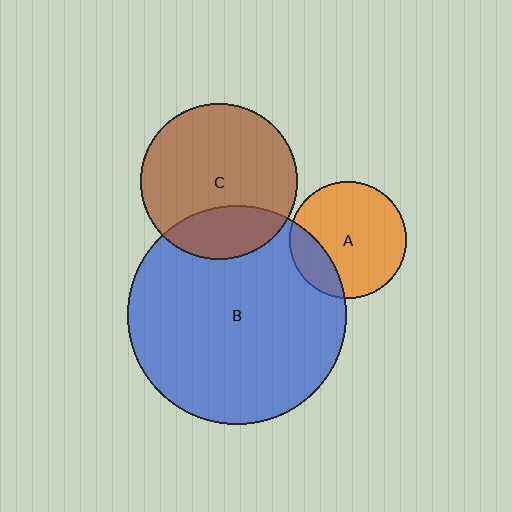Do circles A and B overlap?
Yes.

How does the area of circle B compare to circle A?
Approximately 3.5 times.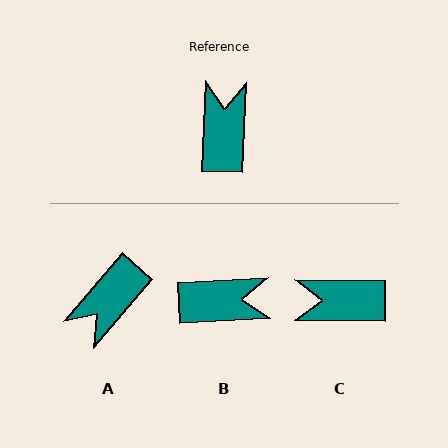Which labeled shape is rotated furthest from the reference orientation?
A, about 142 degrees away.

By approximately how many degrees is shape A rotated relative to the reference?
Approximately 142 degrees counter-clockwise.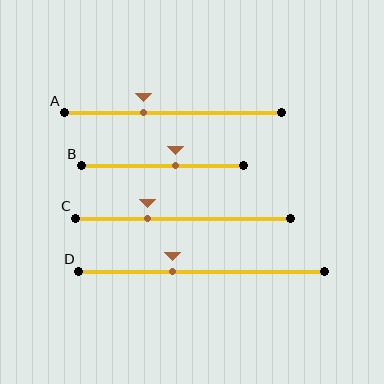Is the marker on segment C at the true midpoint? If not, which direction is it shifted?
No, the marker on segment C is shifted to the left by about 17% of the segment length.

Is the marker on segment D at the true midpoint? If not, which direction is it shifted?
No, the marker on segment D is shifted to the left by about 12% of the segment length.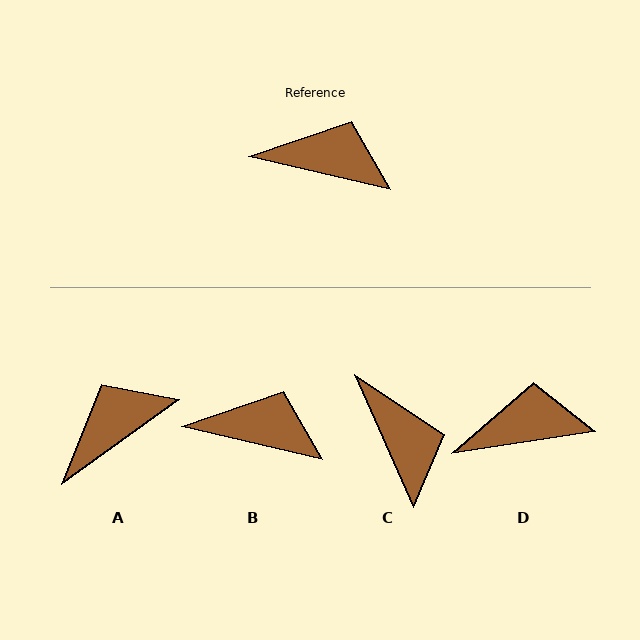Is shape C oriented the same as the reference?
No, it is off by about 53 degrees.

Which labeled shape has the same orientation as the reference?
B.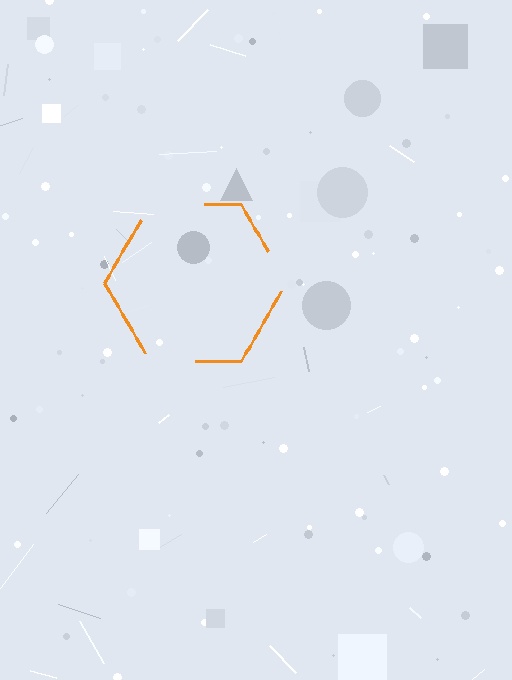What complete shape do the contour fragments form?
The contour fragments form a hexagon.